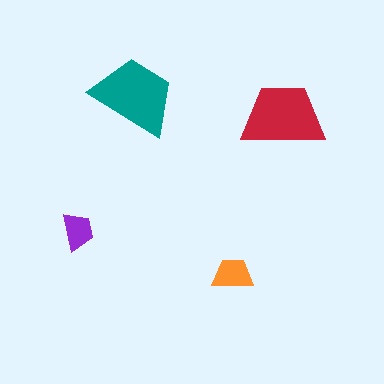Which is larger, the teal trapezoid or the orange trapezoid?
The teal one.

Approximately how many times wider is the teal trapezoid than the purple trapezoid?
About 2 times wider.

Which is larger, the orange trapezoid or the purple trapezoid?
The orange one.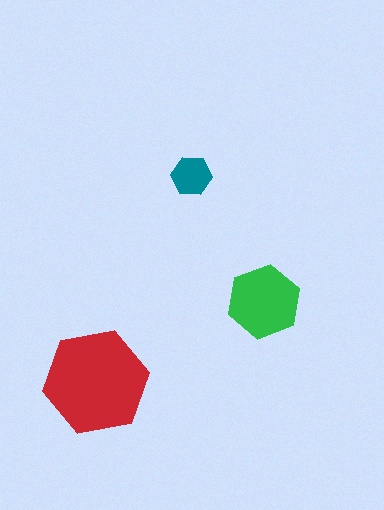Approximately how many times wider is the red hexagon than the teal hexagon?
About 2.5 times wider.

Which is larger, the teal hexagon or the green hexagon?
The green one.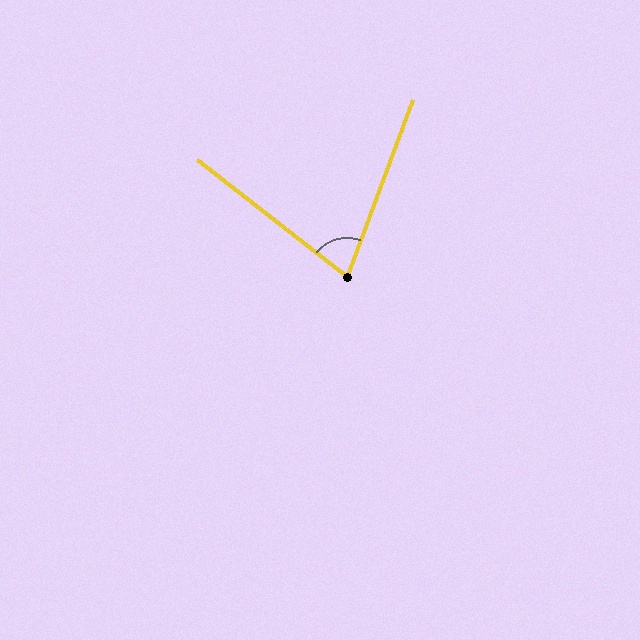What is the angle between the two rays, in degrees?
Approximately 72 degrees.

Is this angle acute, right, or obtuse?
It is acute.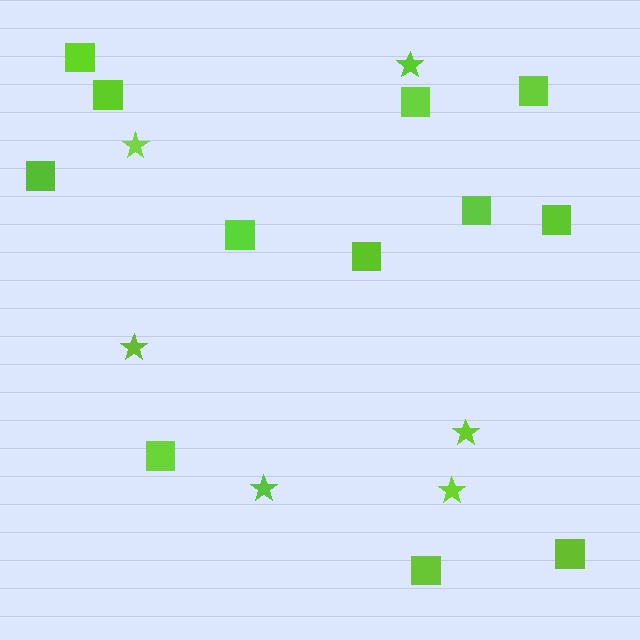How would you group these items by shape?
There are 2 groups: one group of squares (12) and one group of stars (6).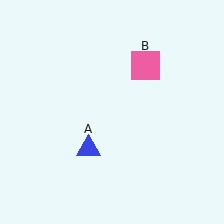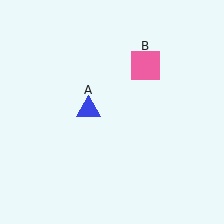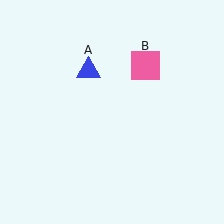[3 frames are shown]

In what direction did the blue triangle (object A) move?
The blue triangle (object A) moved up.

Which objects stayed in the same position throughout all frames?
Pink square (object B) remained stationary.